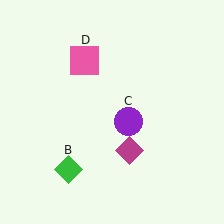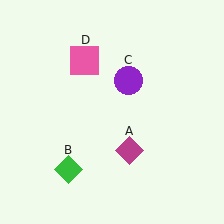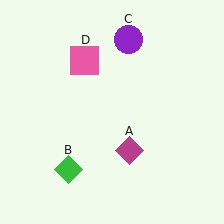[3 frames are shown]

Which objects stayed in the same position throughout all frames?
Magenta diamond (object A) and green diamond (object B) and pink square (object D) remained stationary.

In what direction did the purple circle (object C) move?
The purple circle (object C) moved up.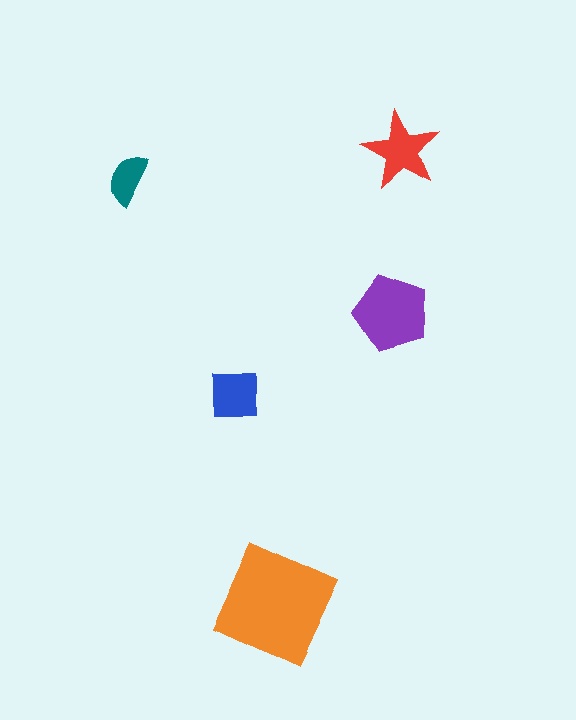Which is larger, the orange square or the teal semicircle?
The orange square.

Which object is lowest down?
The orange square is bottommost.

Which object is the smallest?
The teal semicircle.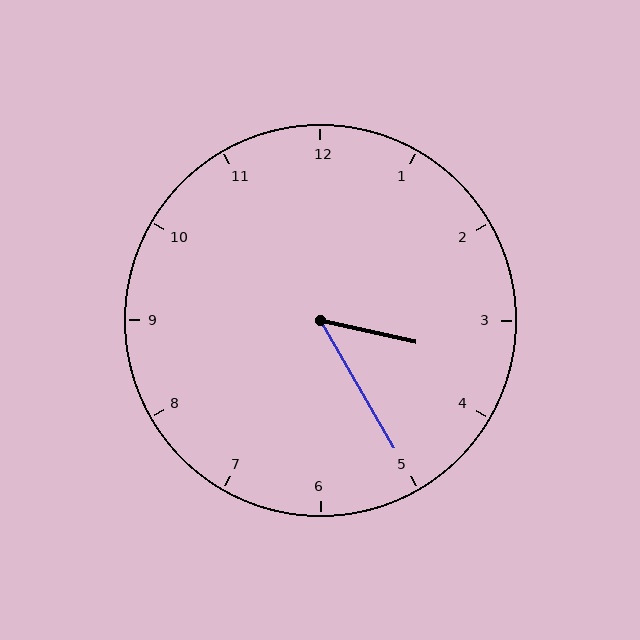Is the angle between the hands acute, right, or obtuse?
It is acute.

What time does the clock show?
3:25.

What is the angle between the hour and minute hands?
Approximately 48 degrees.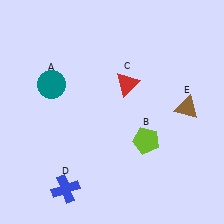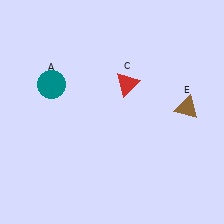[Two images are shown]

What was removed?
The lime pentagon (B), the blue cross (D) were removed in Image 2.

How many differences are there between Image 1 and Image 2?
There are 2 differences between the two images.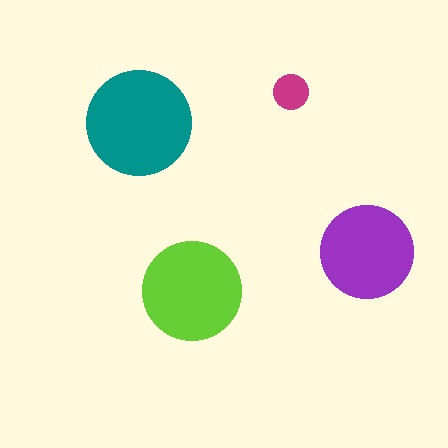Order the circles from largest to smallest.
the teal one, the lime one, the purple one, the magenta one.